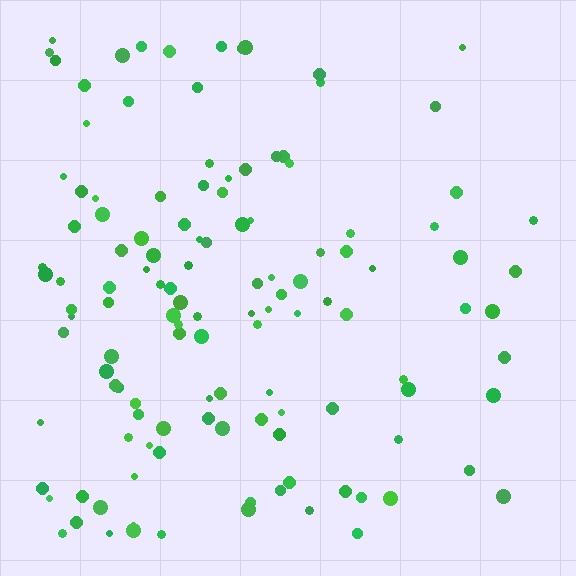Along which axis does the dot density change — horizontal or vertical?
Horizontal.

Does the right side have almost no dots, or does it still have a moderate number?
Still a moderate number, just noticeably fewer than the left.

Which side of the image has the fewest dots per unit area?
The right.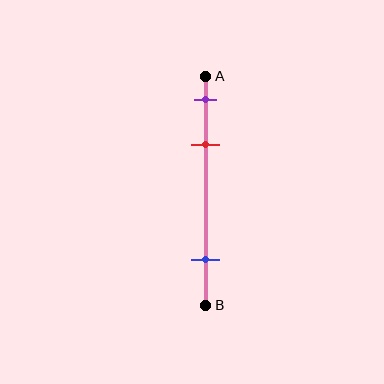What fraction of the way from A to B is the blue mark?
The blue mark is approximately 80% (0.8) of the way from A to B.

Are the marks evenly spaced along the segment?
No, the marks are not evenly spaced.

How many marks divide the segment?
There are 3 marks dividing the segment.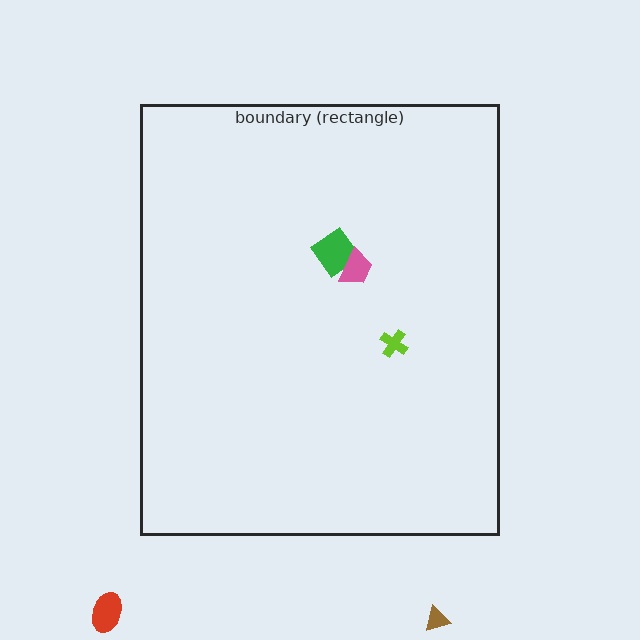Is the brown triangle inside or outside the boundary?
Outside.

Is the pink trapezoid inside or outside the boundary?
Inside.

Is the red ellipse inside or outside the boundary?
Outside.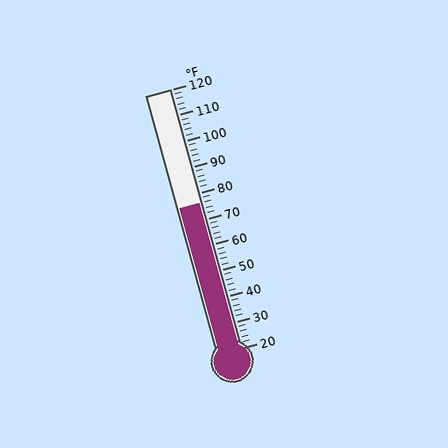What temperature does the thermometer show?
The thermometer shows approximately 76°F.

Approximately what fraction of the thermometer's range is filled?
The thermometer is filled to approximately 55% of its range.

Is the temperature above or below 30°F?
The temperature is above 30°F.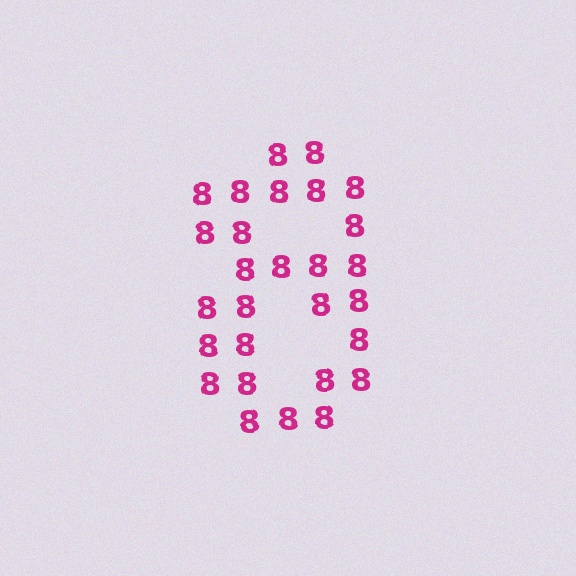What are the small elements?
The small elements are digit 8's.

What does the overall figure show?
The overall figure shows the digit 8.